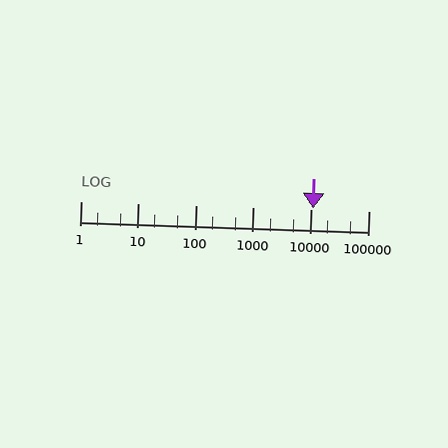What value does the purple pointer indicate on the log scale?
The pointer indicates approximately 11000.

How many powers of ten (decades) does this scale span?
The scale spans 5 decades, from 1 to 100000.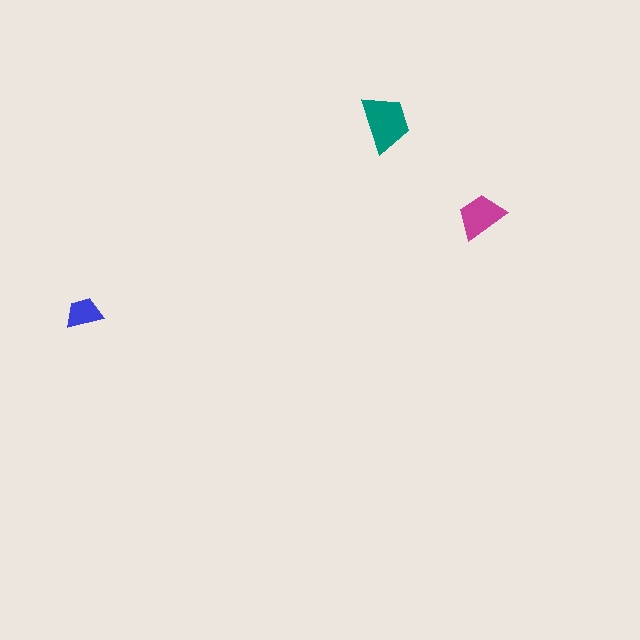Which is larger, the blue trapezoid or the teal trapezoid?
The teal one.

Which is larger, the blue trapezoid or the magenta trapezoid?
The magenta one.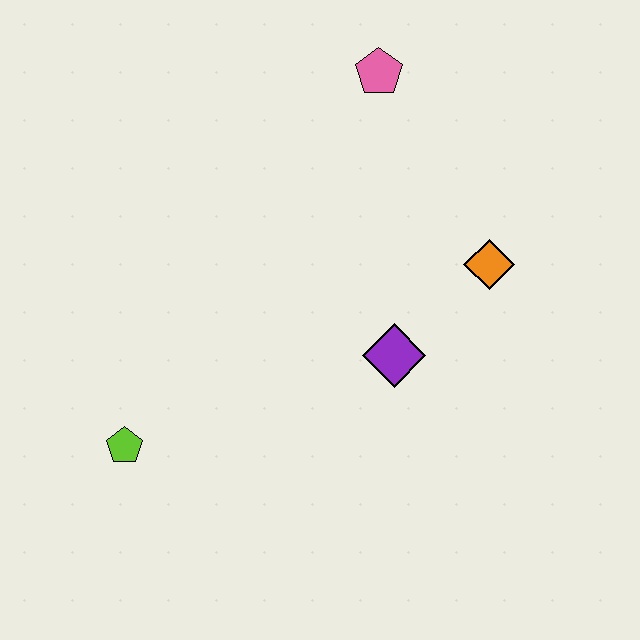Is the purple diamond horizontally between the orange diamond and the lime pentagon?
Yes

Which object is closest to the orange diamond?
The purple diamond is closest to the orange diamond.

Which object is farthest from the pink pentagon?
The lime pentagon is farthest from the pink pentagon.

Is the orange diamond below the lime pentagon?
No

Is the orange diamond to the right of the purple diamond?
Yes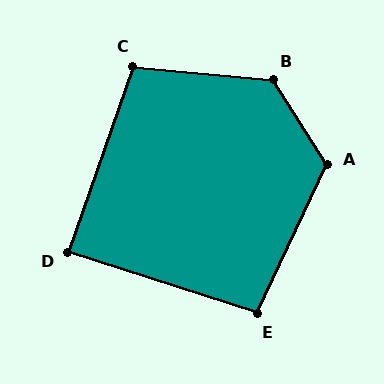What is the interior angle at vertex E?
Approximately 97 degrees (obtuse).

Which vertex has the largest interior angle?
B, at approximately 128 degrees.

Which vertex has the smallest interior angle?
D, at approximately 89 degrees.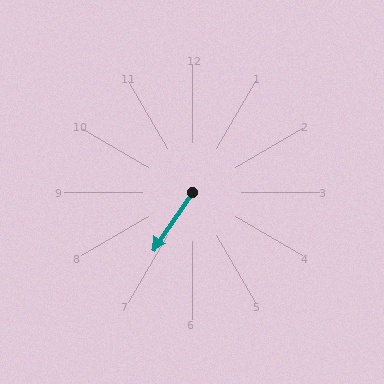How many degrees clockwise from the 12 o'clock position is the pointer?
Approximately 214 degrees.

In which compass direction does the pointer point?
Southwest.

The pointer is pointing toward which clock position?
Roughly 7 o'clock.